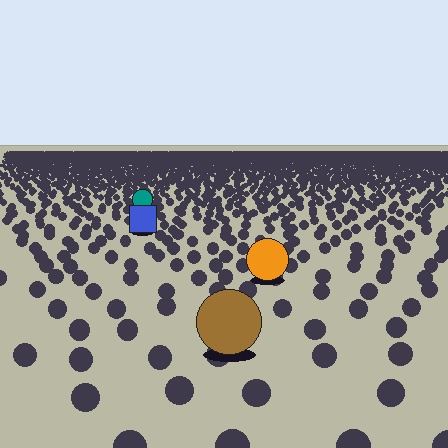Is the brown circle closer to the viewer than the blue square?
Yes. The brown circle is closer — you can tell from the texture gradient: the ground texture is coarser near it.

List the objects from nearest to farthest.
From nearest to farthest: the brown circle, the orange circle, the blue square, the teal circle.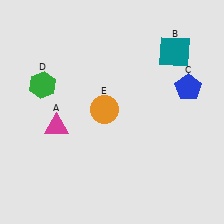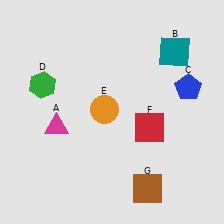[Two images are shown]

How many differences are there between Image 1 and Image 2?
There are 2 differences between the two images.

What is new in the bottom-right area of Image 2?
A brown square (G) was added in the bottom-right area of Image 2.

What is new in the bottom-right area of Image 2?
A red square (F) was added in the bottom-right area of Image 2.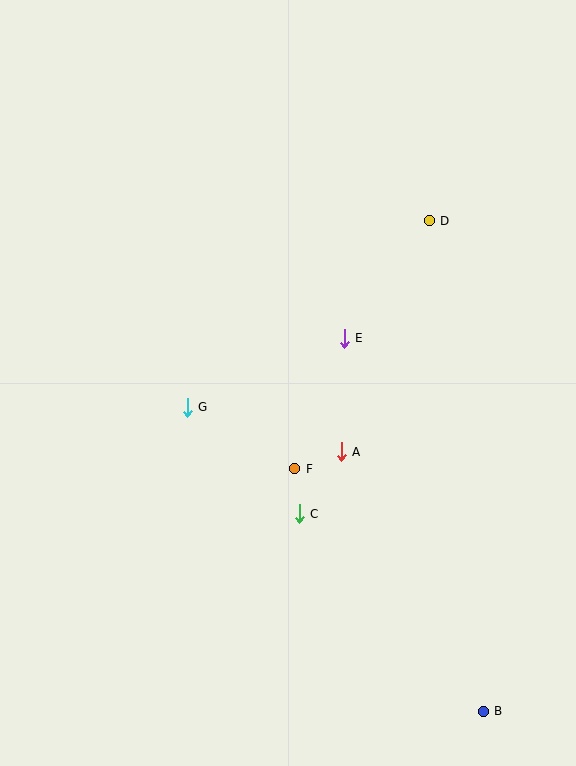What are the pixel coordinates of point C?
Point C is at (299, 514).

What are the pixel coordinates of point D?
Point D is at (429, 221).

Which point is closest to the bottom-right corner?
Point B is closest to the bottom-right corner.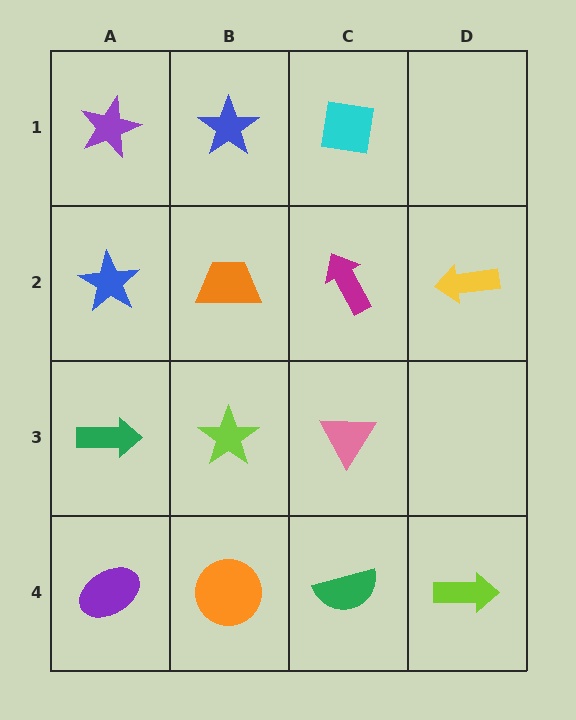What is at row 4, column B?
An orange circle.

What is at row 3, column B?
A lime star.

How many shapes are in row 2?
4 shapes.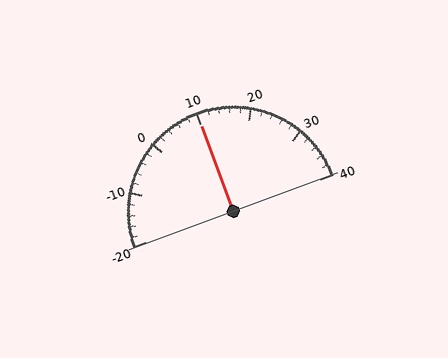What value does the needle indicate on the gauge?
The needle indicates approximately 10.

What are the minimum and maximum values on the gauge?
The gauge ranges from -20 to 40.